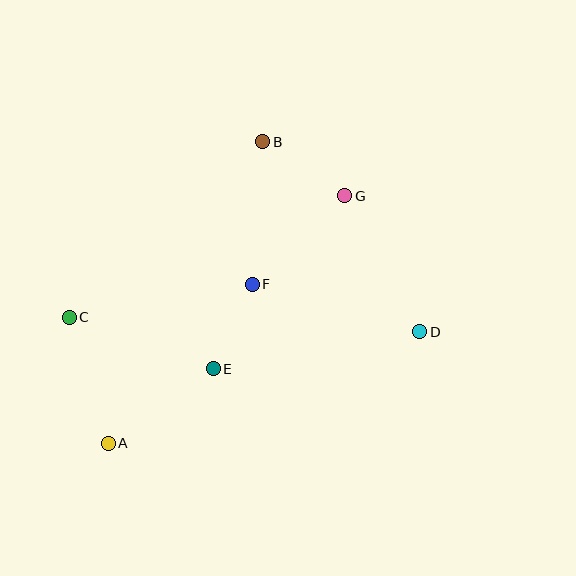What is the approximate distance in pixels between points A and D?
The distance between A and D is approximately 331 pixels.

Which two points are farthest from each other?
Points C and D are farthest from each other.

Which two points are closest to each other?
Points E and F are closest to each other.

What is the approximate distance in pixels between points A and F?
The distance between A and F is approximately 214 pixels.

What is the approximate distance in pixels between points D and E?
The distance between D and E is approximately 210 pixels.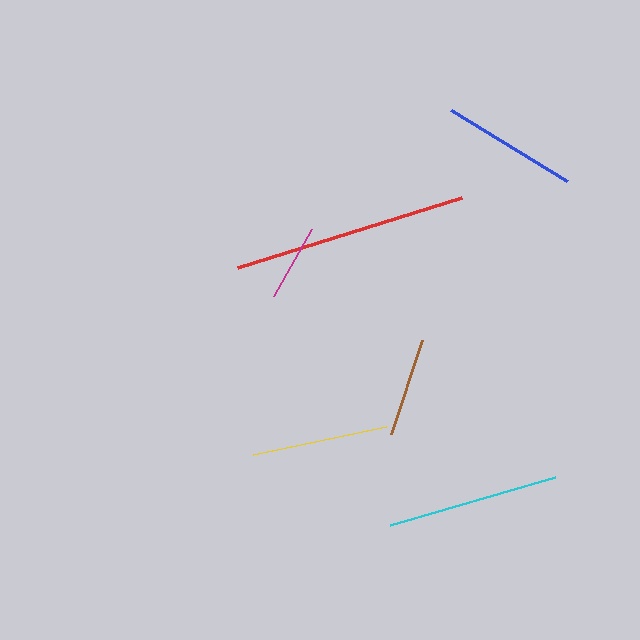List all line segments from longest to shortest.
From longest to shortest: red, cyan, blue, yellow, brown, magenta.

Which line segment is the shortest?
The magenta line is the shortest at approximately 77 pixels.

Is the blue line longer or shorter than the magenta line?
The blue line is longer than the magenta line.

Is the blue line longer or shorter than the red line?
The red line is longer than the blue line.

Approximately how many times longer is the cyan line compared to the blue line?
The cyan line is approximately 1.3 times the length of the blue line.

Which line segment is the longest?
The red line is the longest at approximately 235 pixels.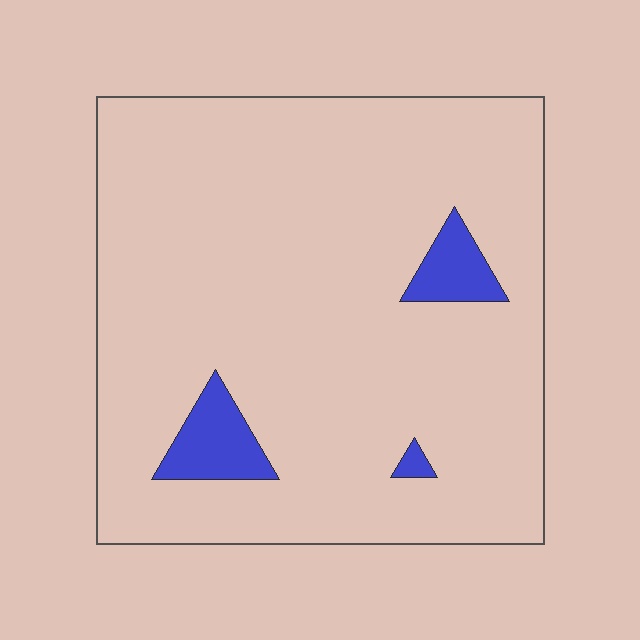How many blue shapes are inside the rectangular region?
3.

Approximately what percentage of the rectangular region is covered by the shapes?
Approximately 5%.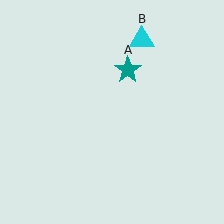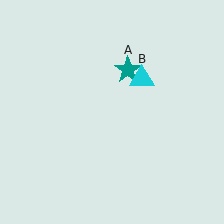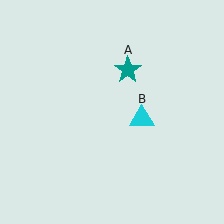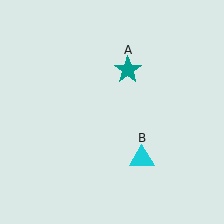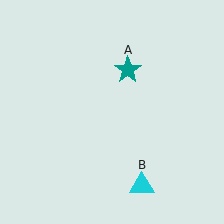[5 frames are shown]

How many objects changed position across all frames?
1 object changed position: cyan triangle (object B).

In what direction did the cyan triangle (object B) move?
The cyan triangle (object B) moved down.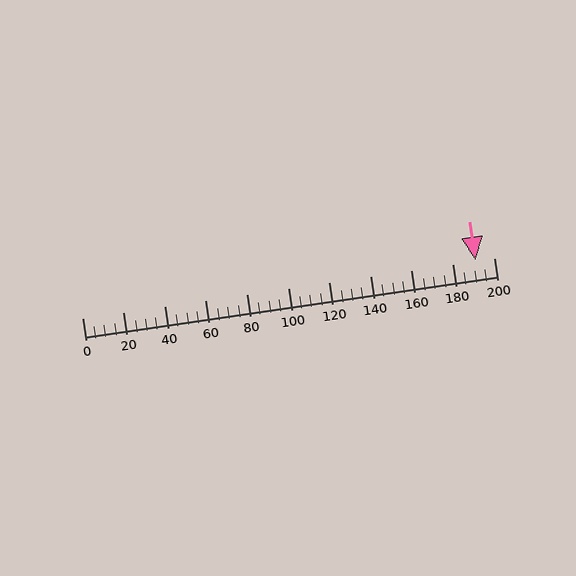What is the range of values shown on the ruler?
The ruler shows values from 0 to 200.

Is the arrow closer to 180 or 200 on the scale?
The arrow is closer to 200.